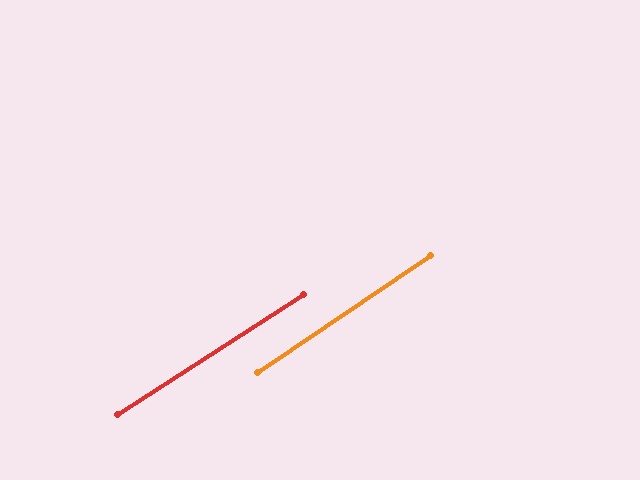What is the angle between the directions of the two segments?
Approximately 1 degree.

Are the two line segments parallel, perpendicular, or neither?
Parallel — their directions differ by only 1.2°.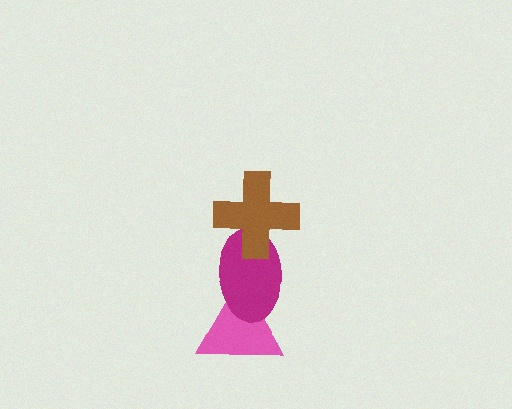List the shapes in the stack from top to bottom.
From top to bottom: the brown cross, the magenta ellipse, the pink triangle.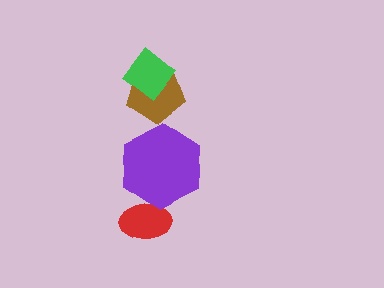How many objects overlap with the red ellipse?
1 object overlaps with the red ellipse.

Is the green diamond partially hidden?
No, no other shape covers it.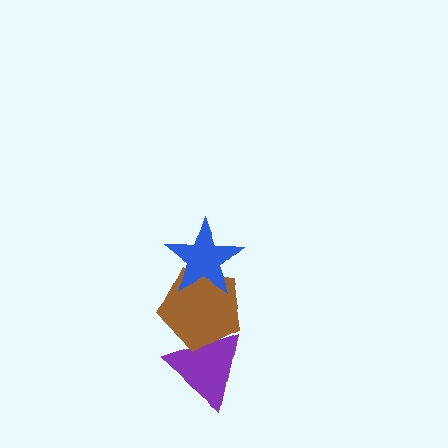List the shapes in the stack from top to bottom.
From top to bottom: the blue star, the brown pentagon, the purple triangle.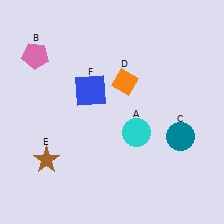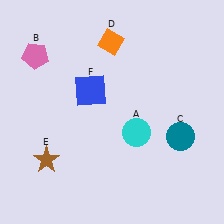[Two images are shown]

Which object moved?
The orange diamond (D) moved up.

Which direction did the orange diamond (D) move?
The orange diamond (D) moved up.